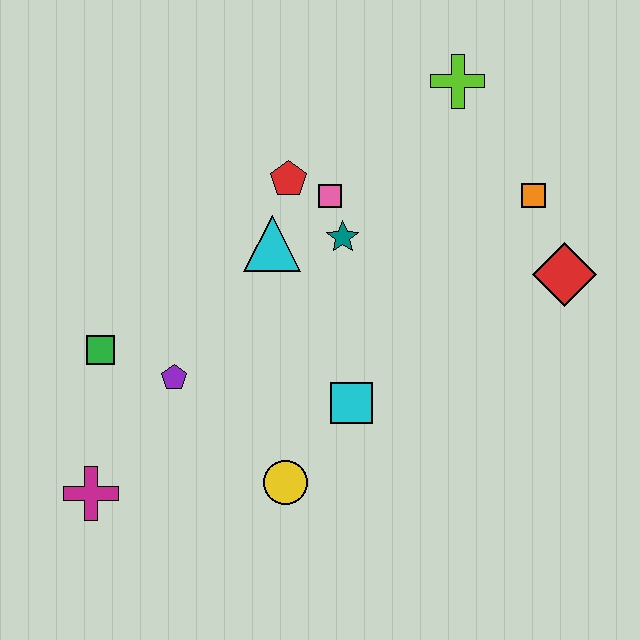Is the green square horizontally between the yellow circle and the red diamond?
No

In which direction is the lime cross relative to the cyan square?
The lime cross is above the cyan square.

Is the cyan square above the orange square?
No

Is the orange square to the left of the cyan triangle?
No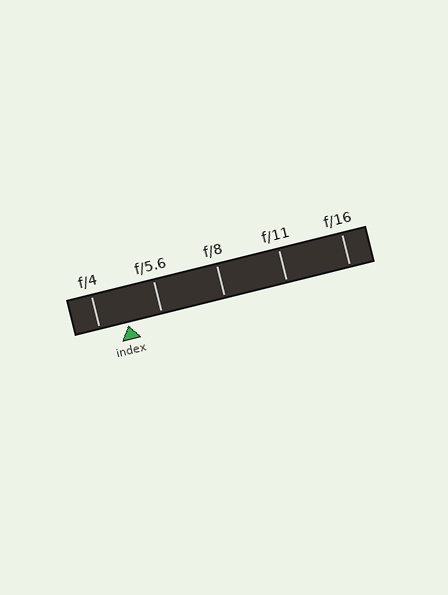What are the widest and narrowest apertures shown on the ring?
The widest aperture shown is f/4 and the narrowest is f/16.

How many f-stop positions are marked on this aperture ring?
There are 5 f-stop positions marked.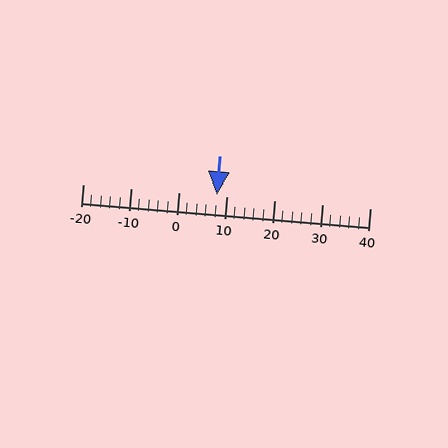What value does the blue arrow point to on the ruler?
The blue arrow points to approximately 8.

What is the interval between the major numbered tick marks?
The major tick marks are spaced 10 units apart.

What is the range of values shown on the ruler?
The ruler shows values from -20 to 40.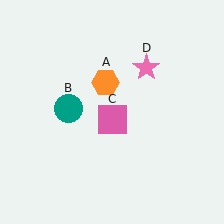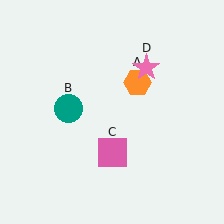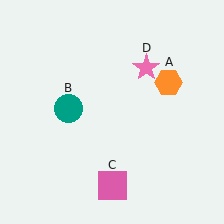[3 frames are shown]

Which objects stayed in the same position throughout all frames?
Teal circle (object B) and pink star (object D) remained stationary.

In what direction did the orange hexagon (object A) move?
The orange hexagon (object A) moved right.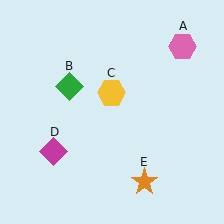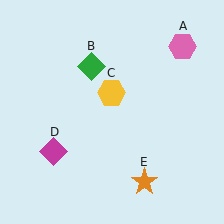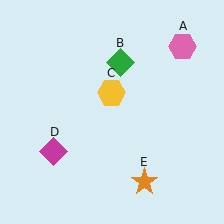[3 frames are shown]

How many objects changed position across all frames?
1 object changed position: green diamond (object B).